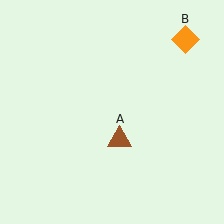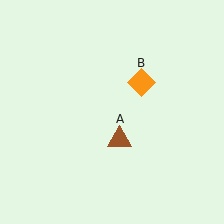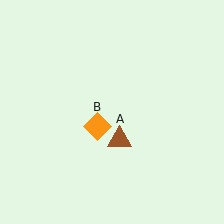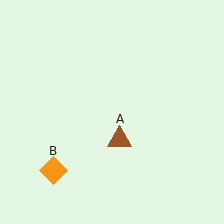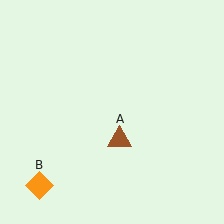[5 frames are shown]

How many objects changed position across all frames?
1 object changed position: orange diamond (object B).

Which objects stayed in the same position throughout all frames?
Brown triangle (object A) remained stationary.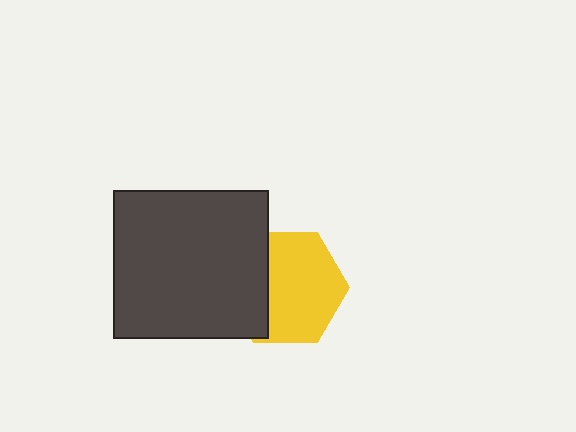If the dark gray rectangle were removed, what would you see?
You would see the complete yellow hexagon.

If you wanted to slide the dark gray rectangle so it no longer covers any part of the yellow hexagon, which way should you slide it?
Slide it left — that is the most direct way to separate the two shapes.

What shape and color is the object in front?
The object in front is a dark gray rectangle.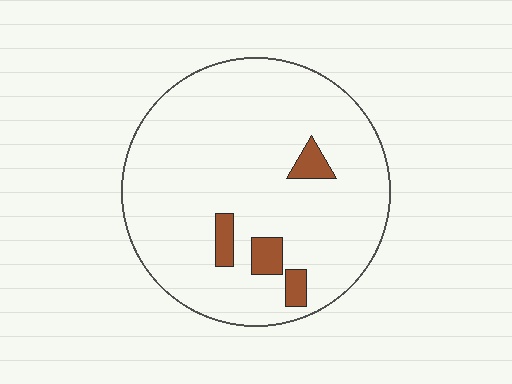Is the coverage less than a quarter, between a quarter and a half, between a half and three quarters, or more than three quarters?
Less than a quarter.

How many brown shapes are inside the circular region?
4.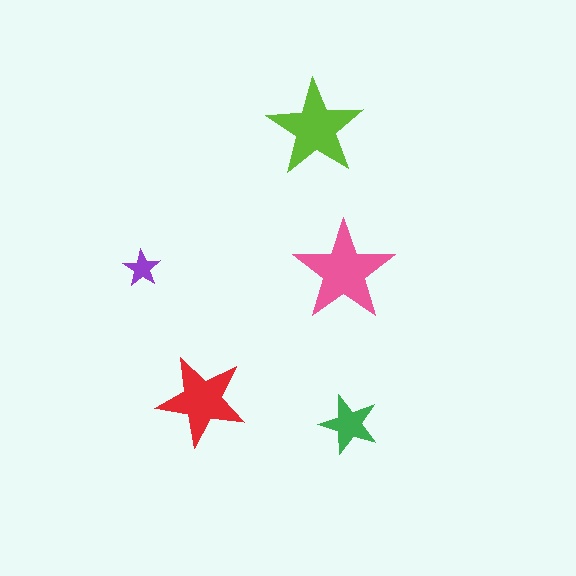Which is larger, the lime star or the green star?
The lime one.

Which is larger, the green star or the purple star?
The green one.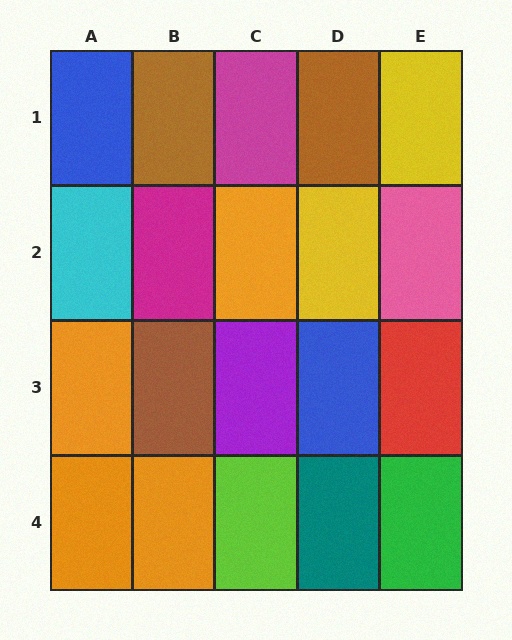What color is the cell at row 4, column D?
Teal.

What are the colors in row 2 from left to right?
Cyan, magenta, orange, yellow, pink.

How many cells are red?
1 cell is red.